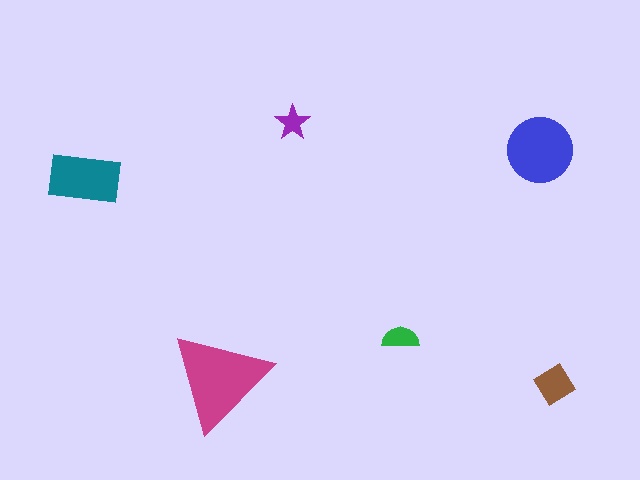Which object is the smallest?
The purple star.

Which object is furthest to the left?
The teal rectangle is leftmost.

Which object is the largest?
The magenta triangle.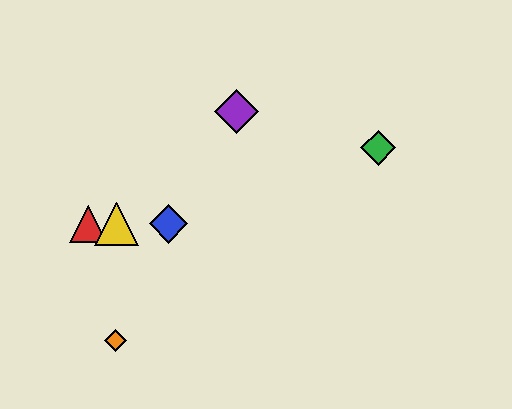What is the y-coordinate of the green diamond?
The green diamond is at y≈148.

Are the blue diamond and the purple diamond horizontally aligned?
No, the blue diamond is at y≈224 and the purple diamond is at y≈111.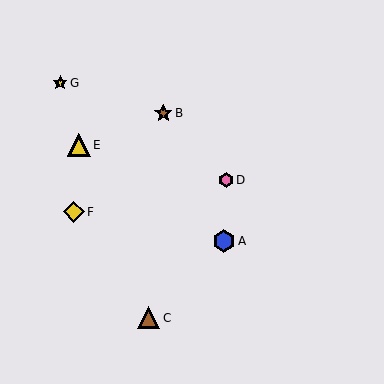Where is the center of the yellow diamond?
The center of the yellow diamond is at (74, 212).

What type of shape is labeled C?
Shape C is a brown triangle.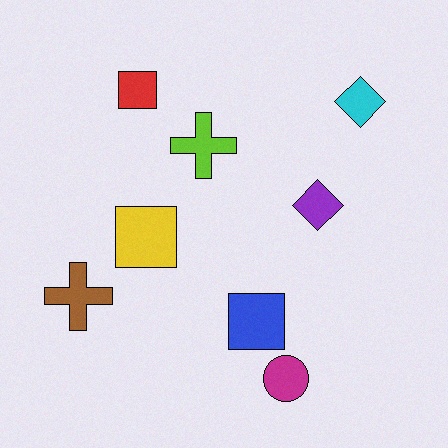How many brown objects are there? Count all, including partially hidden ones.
There is 1 brown object.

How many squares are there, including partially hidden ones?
There are 3 squares.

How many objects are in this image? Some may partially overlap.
There are 8 objects.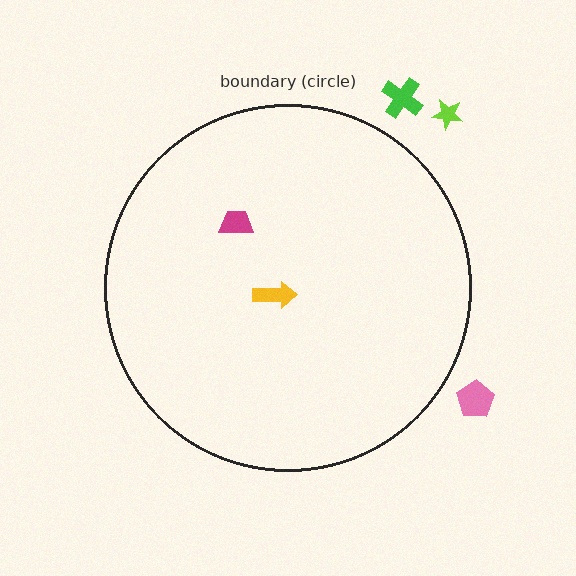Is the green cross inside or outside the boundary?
Outside.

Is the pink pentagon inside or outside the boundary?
Outside.